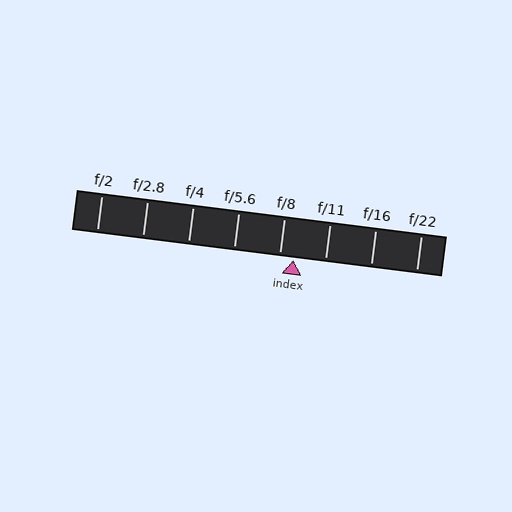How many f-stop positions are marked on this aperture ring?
There are 8 f-stop positions marked.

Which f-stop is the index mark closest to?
The index mark is closest to f/8.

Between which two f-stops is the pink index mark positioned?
The index mark is between f/8 and f/11.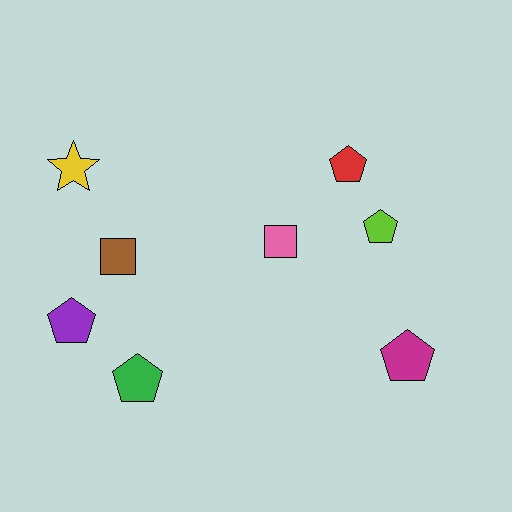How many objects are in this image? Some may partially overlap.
There are 8 objects.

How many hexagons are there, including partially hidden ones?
There are no hexagons.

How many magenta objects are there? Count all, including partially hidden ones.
There is 1 magenta object.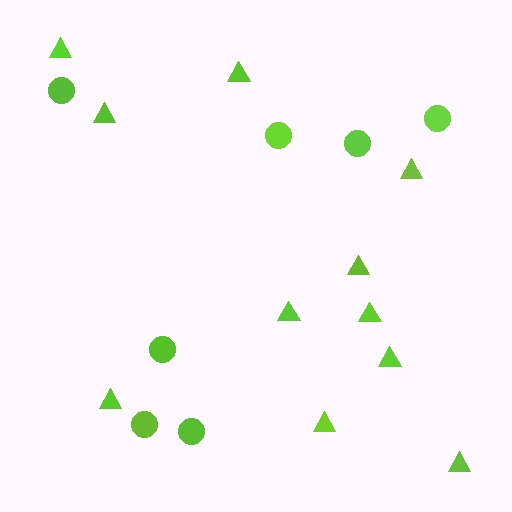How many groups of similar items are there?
There are 2 groups: one group of triangles (11) and one group of circles (7).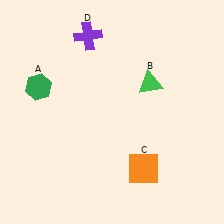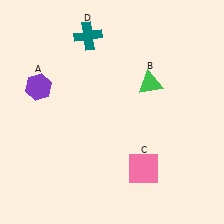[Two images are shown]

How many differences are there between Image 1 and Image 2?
There are 3 differences between the two images.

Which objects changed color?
A changed from green to purple. C changed from orange to pink. D changed from purple to teal.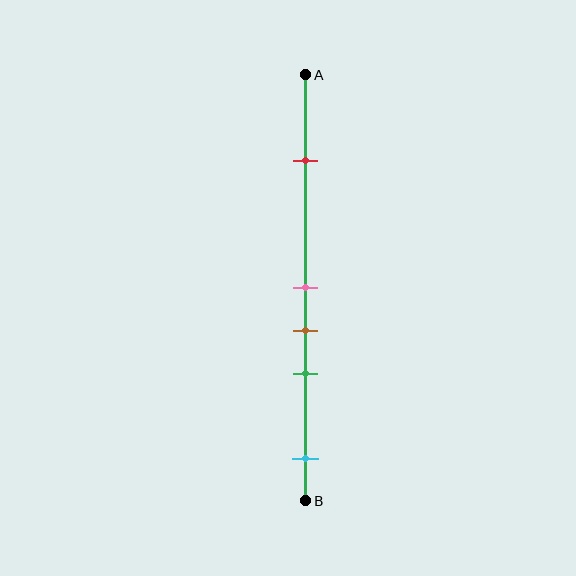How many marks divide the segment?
There are 5 marks dividing the segment.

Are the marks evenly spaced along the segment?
No, the marks are not evenly spaced.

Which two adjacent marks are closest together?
The pink and brown marks are the closest adjacent pair.